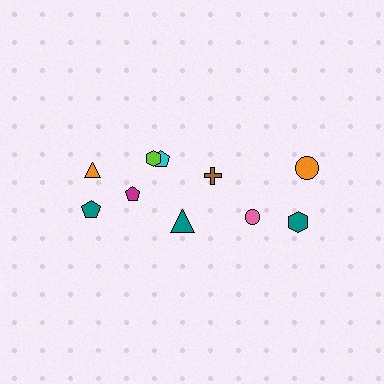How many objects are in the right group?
There are 4 objects.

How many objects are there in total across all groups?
There are 10 objects.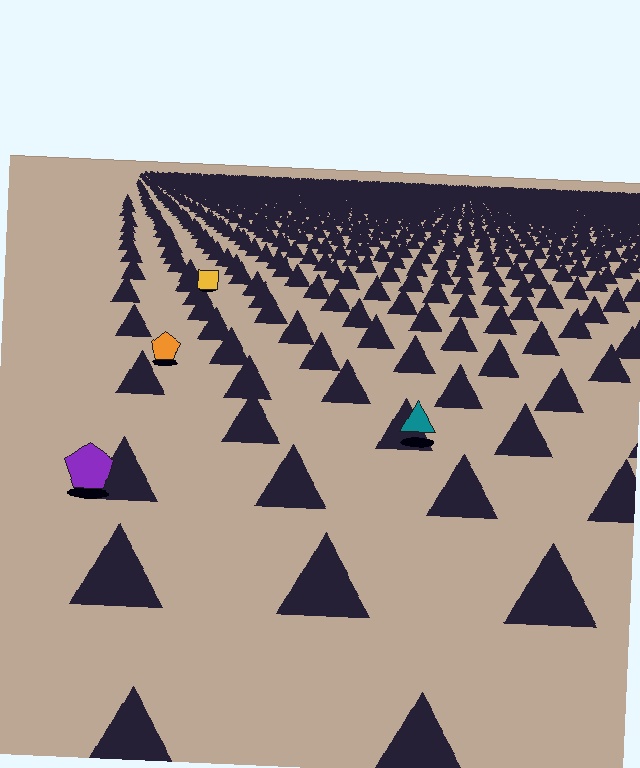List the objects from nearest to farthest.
From nearest to farthest: the purple pentagon, the teal triangle, the orange pentagon, the yellow square.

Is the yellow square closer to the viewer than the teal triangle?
No. The teal triangle is closer — you can tell from the texture gradient: the ground texture is coarser near it.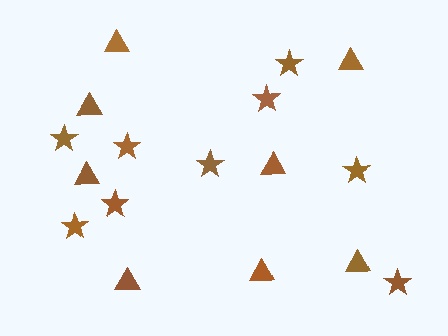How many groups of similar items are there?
There are 2 groups: one group of triangles (8) and one group of stars (9).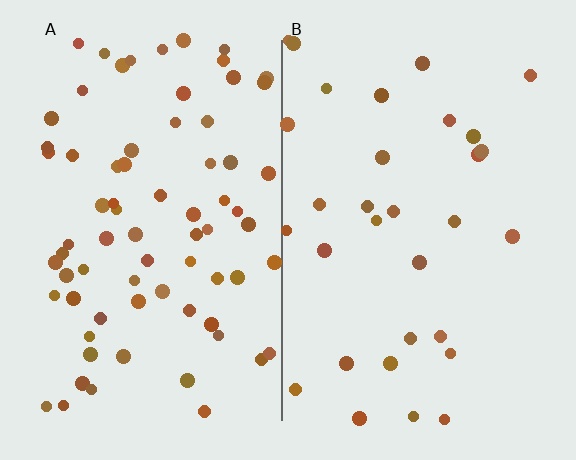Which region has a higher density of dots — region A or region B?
A (the left).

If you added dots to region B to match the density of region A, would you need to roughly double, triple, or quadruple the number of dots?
Approximately double.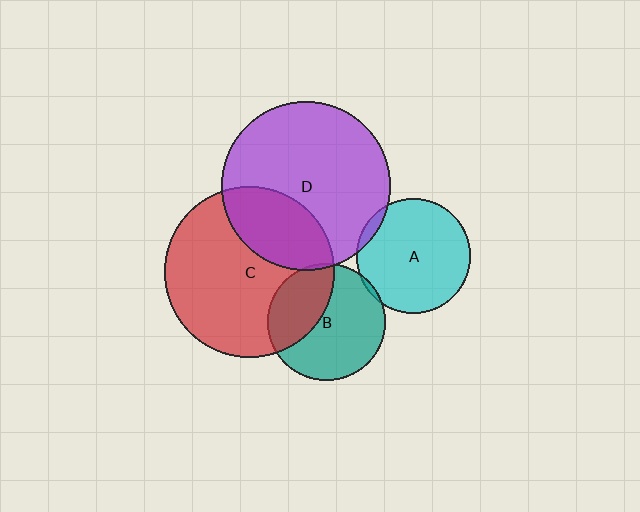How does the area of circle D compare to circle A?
Approximately 2.2 times.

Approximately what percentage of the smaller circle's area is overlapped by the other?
Approximately 35%.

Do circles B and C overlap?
Yes.